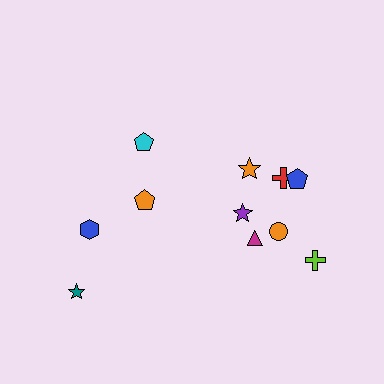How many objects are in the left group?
There are 4 objects.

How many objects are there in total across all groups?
There are 11 objects.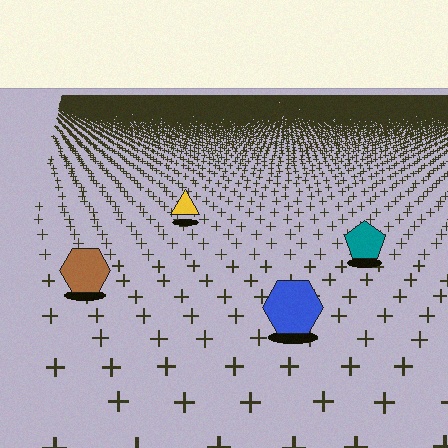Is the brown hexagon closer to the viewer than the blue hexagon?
No. The blue hexagon is closer — you can tell from the texture gradient: the ground texture is coarser near it.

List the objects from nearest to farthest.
From nearest to farthest: the blue hexagon, the brown hexagon, the teal pentagon, the yellow triangle.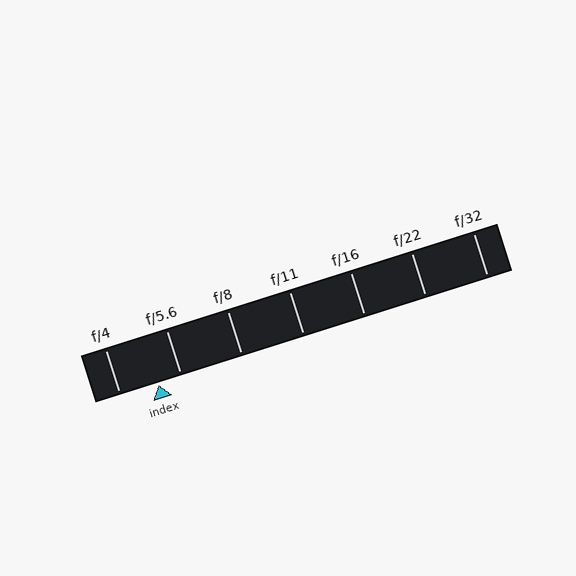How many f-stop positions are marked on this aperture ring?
There are 7 f-stop positions marked.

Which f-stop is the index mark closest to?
The index mark is closest to f/5.6.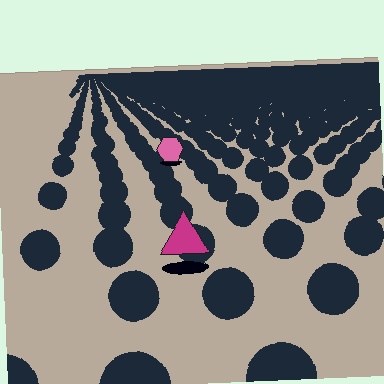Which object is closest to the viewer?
The magenta triangle is closest. The texture marks near it are larger and more spread out.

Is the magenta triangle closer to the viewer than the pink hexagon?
Yes. The magenta triangle is closer — you can tell from the texture gradient: the ground texture is coarser near it.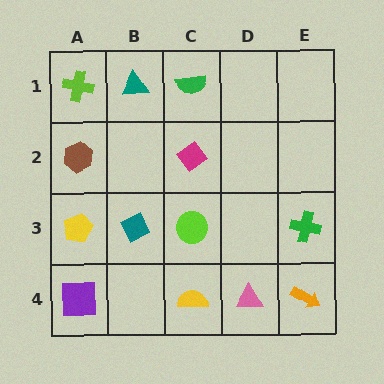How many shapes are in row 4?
4 shapes.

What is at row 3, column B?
A teal diamond.